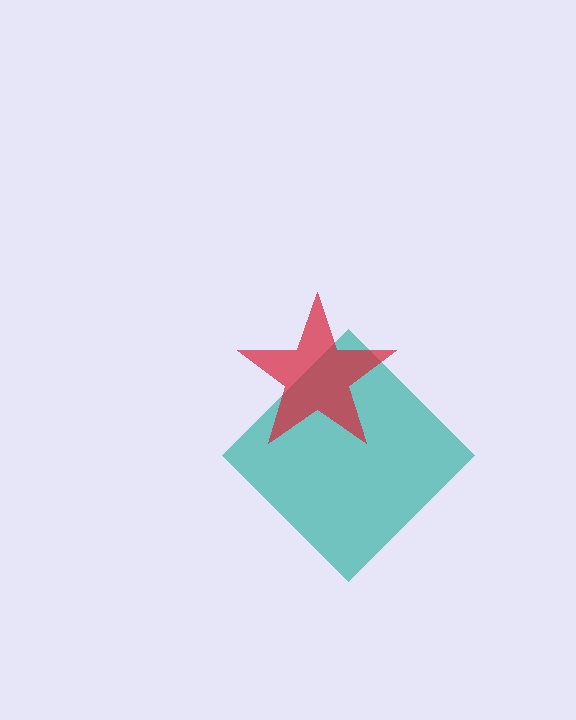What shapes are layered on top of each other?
The layered shapes are: a teal diamond, a red star.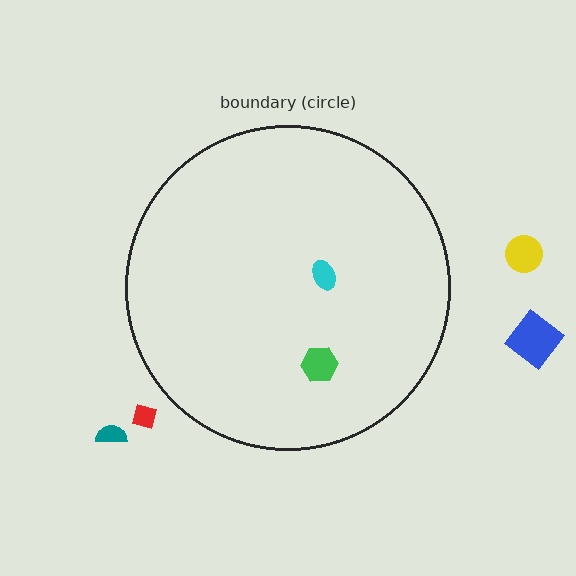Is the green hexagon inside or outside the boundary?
Inside.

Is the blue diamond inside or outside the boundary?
Outside.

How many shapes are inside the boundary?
2 inside, 4 outside.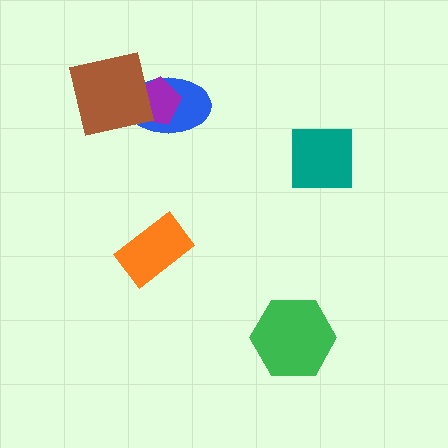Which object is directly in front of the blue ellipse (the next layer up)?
The purple pentagon is directly in front of the blue ellipse.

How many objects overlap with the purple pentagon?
2 objects overlap with the purple pentagon.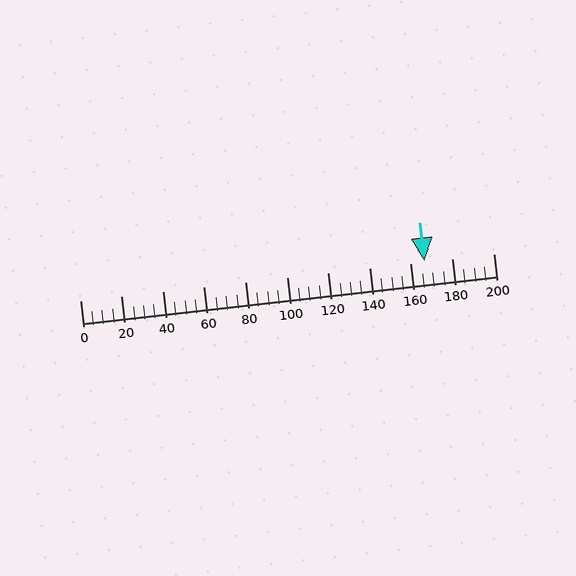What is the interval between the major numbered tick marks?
The major tick marks are spaced 20 units apart.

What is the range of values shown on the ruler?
The ruler shows values from 0 to 200.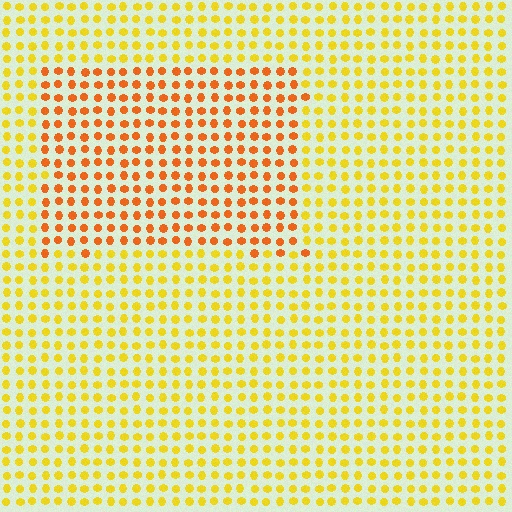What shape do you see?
I see a rectangle.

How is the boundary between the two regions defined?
The boundary is defined purely by a slight shift in hue (about 32 degrees). Spacing, size, and orientation are identical on both sides.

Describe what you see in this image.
The image is filled with small yellow elements in a uniform arrangement. A rectangle-shaped region is visible where the elements are tinted to a slightly different hue, forming a subtle color boundary.